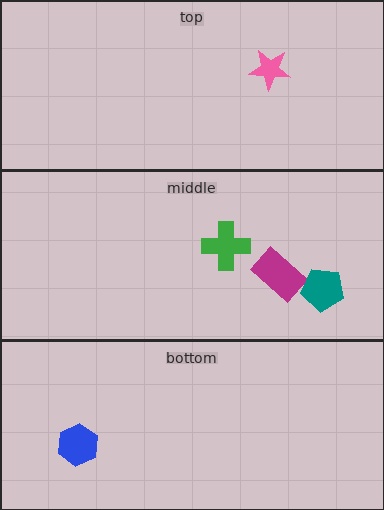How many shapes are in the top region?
1.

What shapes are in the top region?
The pink star.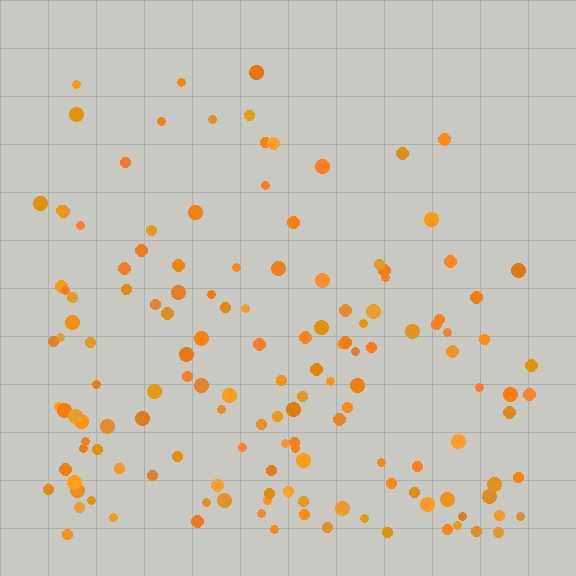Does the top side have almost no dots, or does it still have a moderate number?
Still a moderate number, just noticeably fewer than the bottom.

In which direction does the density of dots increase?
From top to bottom, with the bottom side densest.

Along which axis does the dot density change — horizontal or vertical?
Vertical.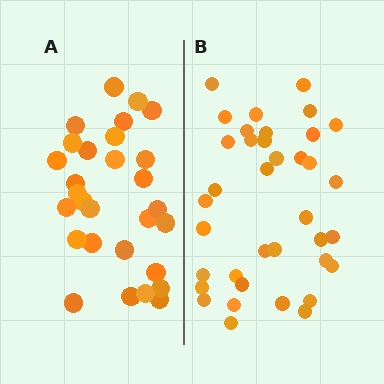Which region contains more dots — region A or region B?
Region B (the right region) has more dots.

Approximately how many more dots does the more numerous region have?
Region B has roughly 8 or so more dots than region A.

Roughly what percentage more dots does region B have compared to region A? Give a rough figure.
About 30% more.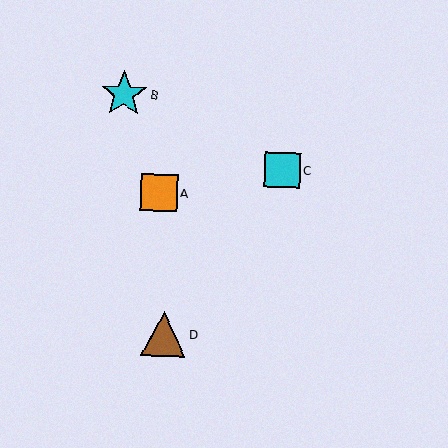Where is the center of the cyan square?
The center of the cyan square is at (282, 170).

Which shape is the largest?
The cyan star (labeled B) is the largest.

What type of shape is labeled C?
Shape C is a cyan square.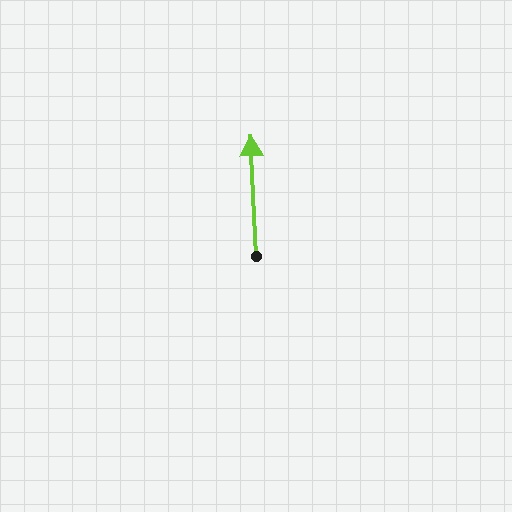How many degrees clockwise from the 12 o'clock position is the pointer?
Approximately 357 degrees.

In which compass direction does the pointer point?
North.